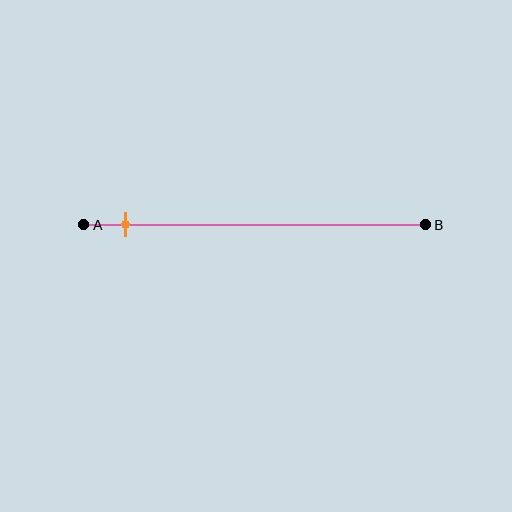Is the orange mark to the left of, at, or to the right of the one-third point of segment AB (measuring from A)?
The orange mark is to the left of the one-third point of segment AB.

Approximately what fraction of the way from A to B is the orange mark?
The orange mark is approximately 10% of the way from A to B.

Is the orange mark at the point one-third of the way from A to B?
No, the mark is at about 10% from A, not at the 33% one-third point.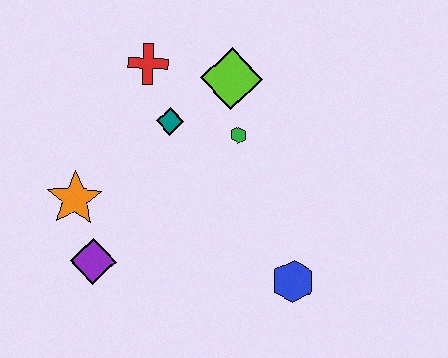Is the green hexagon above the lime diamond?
No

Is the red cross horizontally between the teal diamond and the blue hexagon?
No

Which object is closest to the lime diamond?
The green hexagon is closest to the lime diamond.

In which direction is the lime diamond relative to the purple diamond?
The lime diamond is above the purple diamond.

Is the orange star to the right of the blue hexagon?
No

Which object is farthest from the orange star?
The blue hexagon is farthest from the orange star.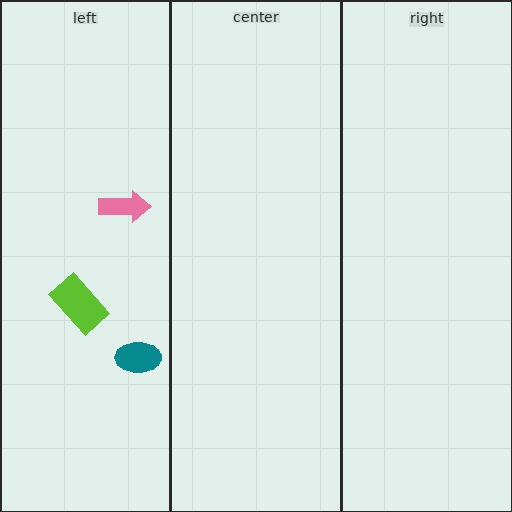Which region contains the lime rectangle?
The left region.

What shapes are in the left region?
The pink arrow, the lime rectangle, the teal ellipse.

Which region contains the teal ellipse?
The left region.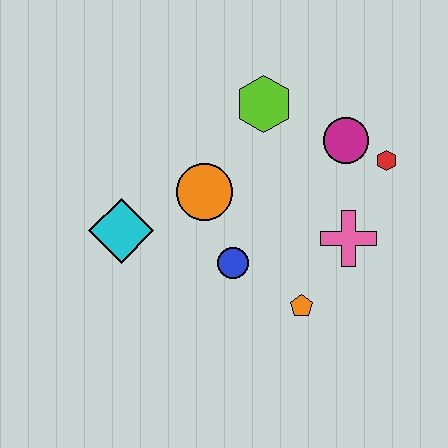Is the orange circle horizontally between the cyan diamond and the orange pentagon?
Yes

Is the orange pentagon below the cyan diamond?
Yes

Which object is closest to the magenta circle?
The red hexagon is closest to the magenta circle.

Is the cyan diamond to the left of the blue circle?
Yes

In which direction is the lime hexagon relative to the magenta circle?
The lime hexagon is to the left of the magenta circle.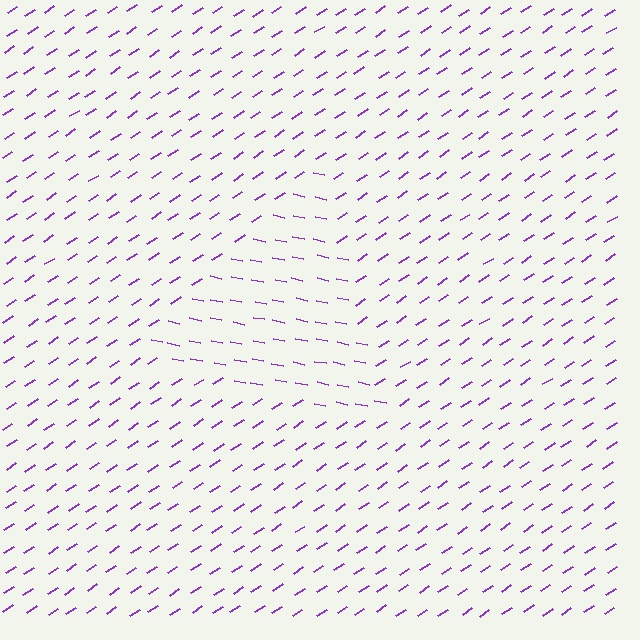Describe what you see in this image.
The image is filled with small purple line segments. A triangle region in the image has lines oriented differently from the surrounding lines, creating a visible texture boundary.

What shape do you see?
I see a triangle.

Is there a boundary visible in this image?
Yes, there is a texture boundary formed by a change in line orientation.